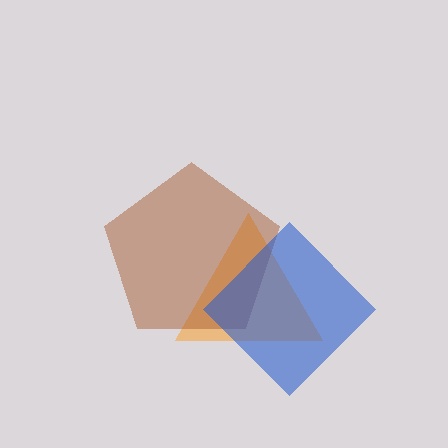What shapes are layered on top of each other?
The layered shapes are: an orange triangle, a brown pentagon, a blue diamond.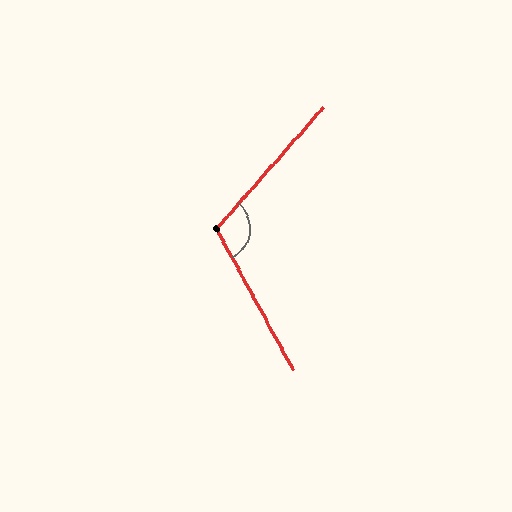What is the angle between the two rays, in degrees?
Approximately 110 degrees.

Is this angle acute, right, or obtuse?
It is obtuse.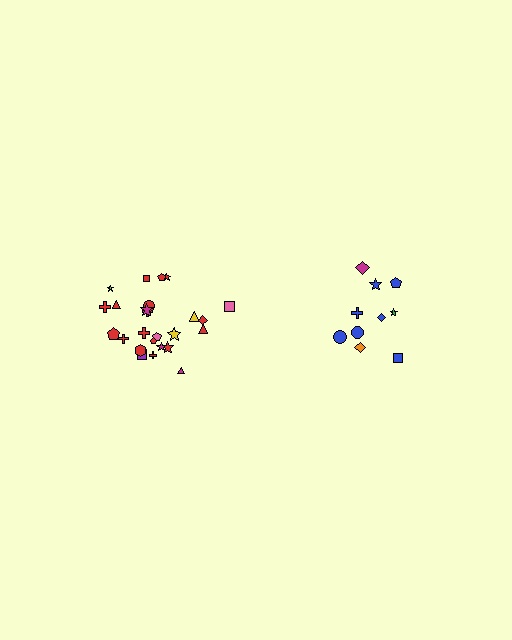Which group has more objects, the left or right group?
The left group.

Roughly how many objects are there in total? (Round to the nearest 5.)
Roughly 35 objects in total.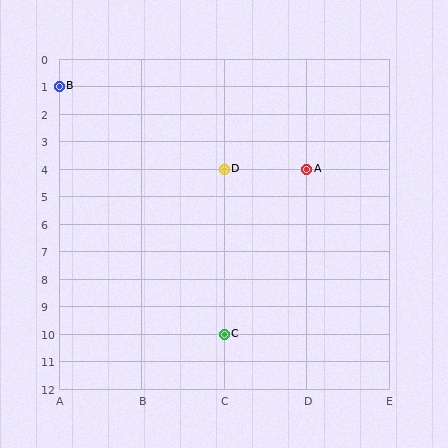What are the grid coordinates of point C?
Point C is at grid coordinates (C, 10).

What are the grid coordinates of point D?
Point D is at grid coordinates (C, 4).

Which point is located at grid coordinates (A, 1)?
Point B is at (A, 1).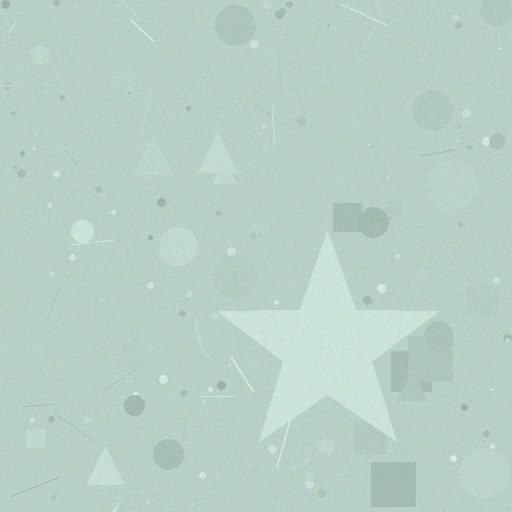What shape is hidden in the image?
A star is hidden in the image.